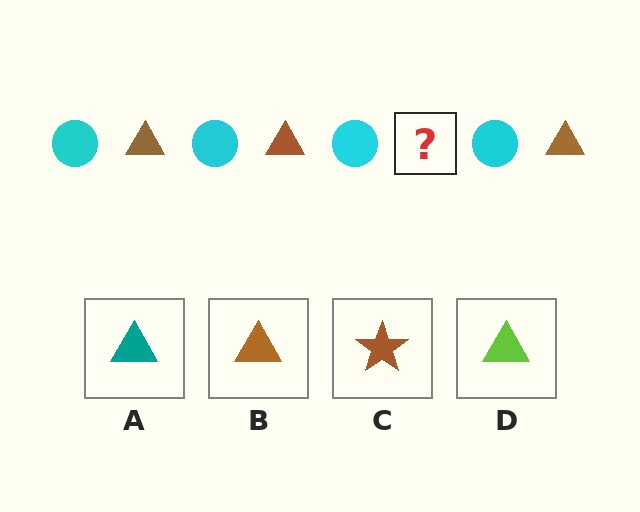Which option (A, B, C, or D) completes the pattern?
B.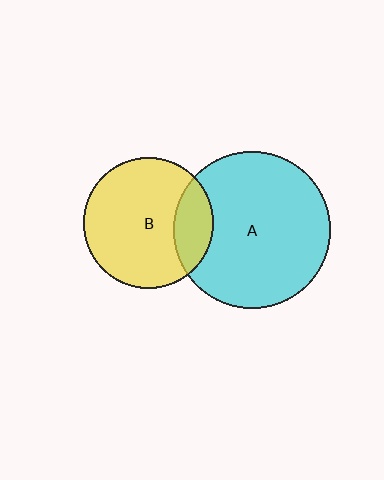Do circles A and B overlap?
Yes.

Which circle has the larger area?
Circle A (cyan).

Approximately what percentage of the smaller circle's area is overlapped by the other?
Approximately 20%.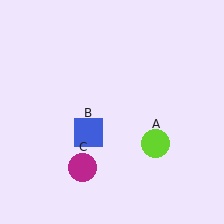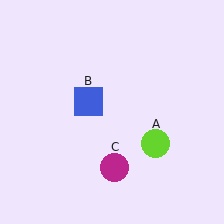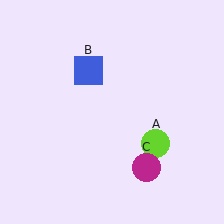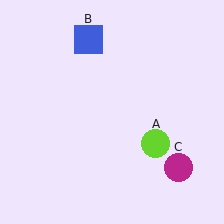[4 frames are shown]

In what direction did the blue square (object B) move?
The blue square (object B) moved up.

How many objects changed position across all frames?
2 objects changed position: blue square (object B), magenta circle (object C).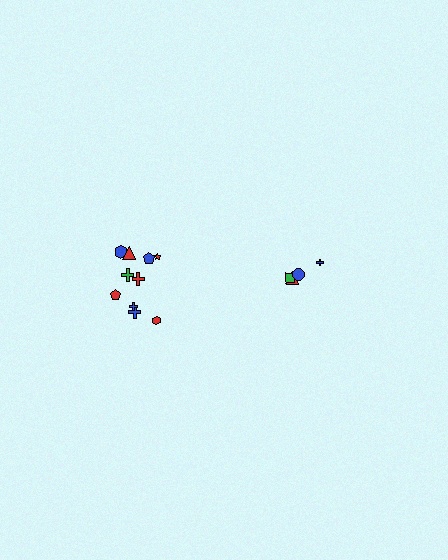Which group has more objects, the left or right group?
The left group.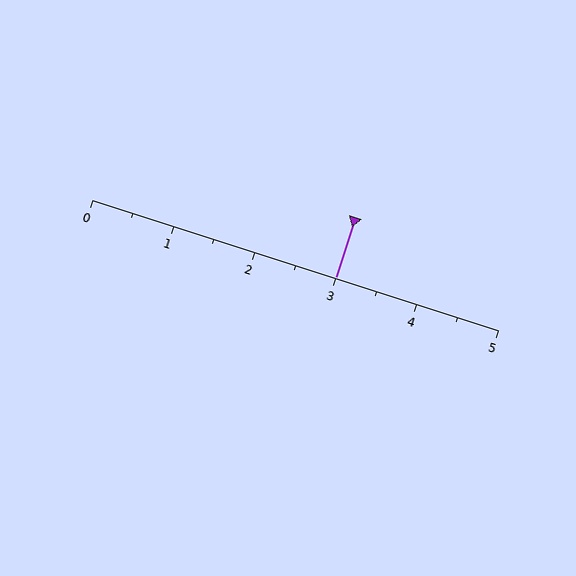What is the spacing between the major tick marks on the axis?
The major ticks are spaced 1 apart.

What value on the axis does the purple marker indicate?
The marker indicates approximately 3.